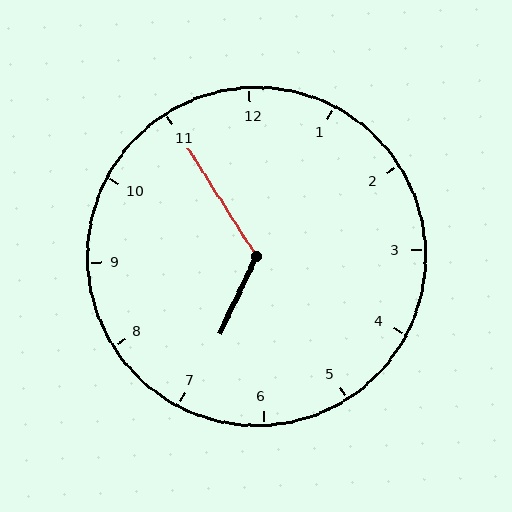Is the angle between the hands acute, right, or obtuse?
It is obtuse.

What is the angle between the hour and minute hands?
Approximately 122 degrees.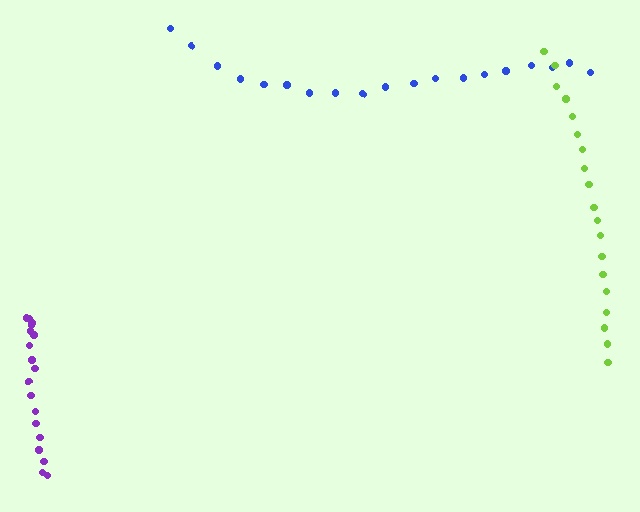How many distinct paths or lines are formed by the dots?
There are 3 distinct paths.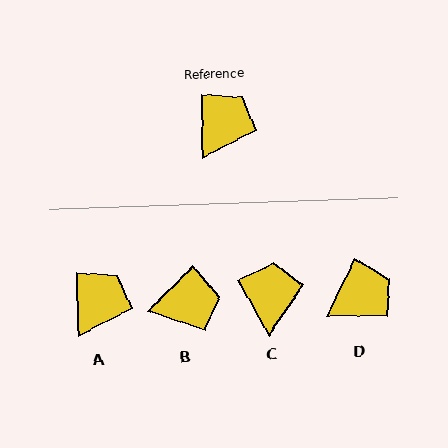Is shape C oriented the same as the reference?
No, it is off by about 29 degrees.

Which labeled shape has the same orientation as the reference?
A.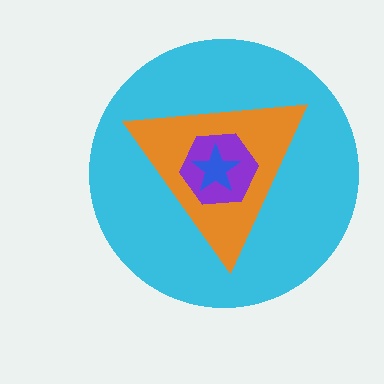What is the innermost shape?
The blue star.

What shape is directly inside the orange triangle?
The purple hexagon.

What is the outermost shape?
The cyan circle.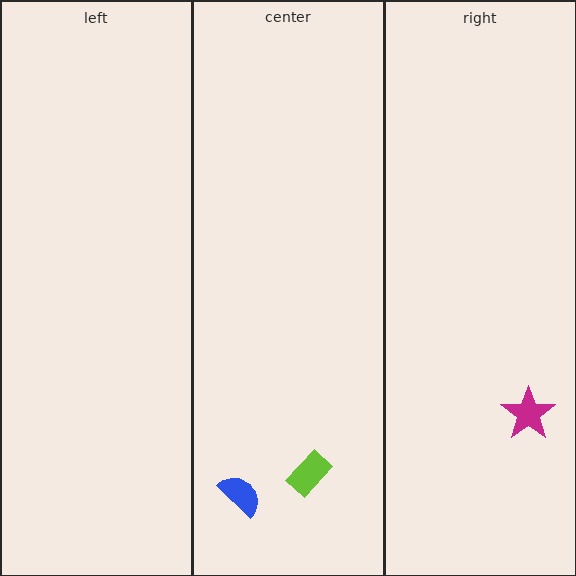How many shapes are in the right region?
1.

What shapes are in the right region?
The magenta star.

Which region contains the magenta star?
The right region.